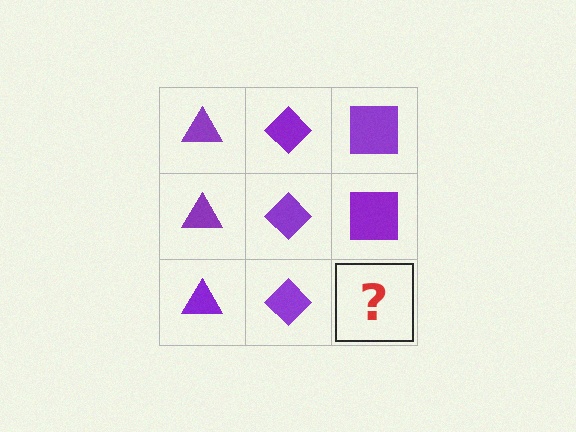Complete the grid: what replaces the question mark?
The question mark should be replaced with a purple square.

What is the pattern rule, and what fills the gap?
The rule is that each column has a consistent shape. The gap should be filled with a purple square.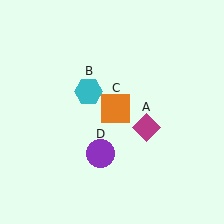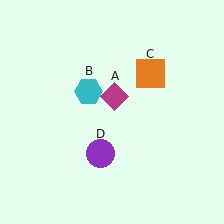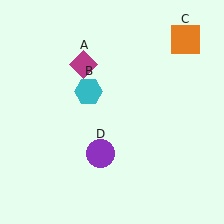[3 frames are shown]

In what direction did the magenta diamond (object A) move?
The magenta diamond (object A) moved up and to the left.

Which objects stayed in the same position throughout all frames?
Cyan hexagon (object B) and purple circle (object D) remained stationary.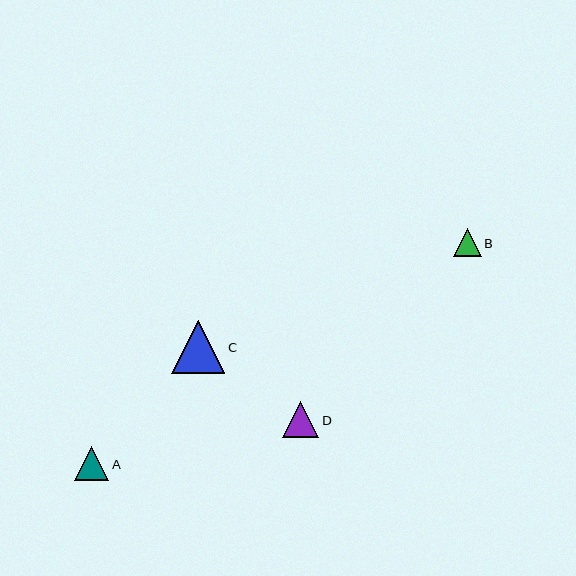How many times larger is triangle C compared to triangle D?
Triangle C is approximately 1.5 times the size of triangle D.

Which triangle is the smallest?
Triangle B is the smallest with a size of approximately 28 pixels.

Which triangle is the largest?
Triangle C is the largest with a size of approximately 54 pixels.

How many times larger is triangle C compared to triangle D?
Triangle C is approximately 1.5 times the size of triangle D.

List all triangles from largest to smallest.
From largest to smallest: C, D, A, B.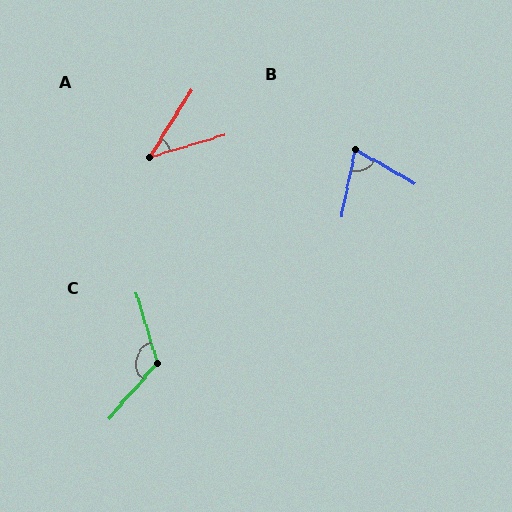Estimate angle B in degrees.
Approximately 72 degrees.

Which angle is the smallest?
A, at approximately 42 degrees.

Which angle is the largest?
C, at approximately 122 degrees.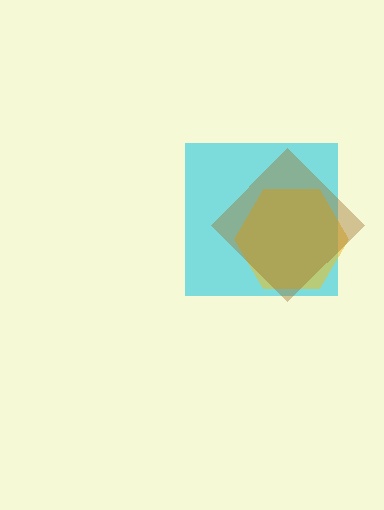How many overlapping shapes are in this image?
There are 3 overlapping shapes in the image.